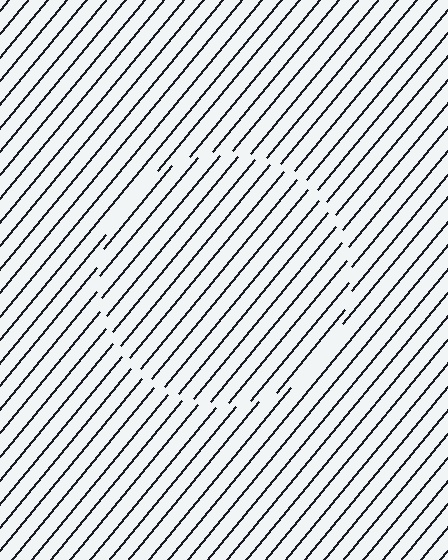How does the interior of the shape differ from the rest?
The interior of the shape contains the same grating, shifted by half a period — the contour is defined by the phase discontinuity where line-ends from the inner and outer gratings abut.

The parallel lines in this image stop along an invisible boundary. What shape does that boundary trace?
An illusory circle. The interior of the shape contains the same grating, shifted by half a period — the contour is defined by the phase discontinuity where line-ends from the inner and outer gratings abut.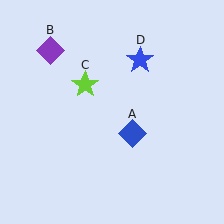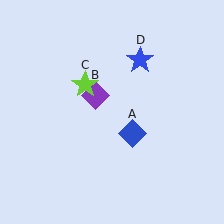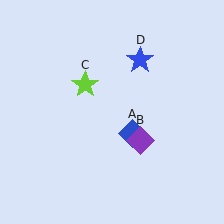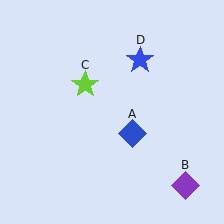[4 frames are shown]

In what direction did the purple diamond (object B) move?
The purple diamond (object B) moved down and to the right.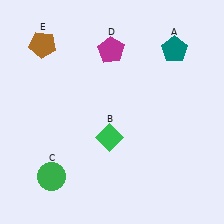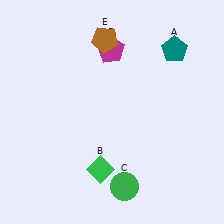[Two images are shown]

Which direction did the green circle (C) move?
The green circle (C) moved right.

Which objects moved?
The objects that moved are: the green diamond (B), the green circle (C), the brown pentagon (E).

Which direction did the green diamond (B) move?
The green diamond (B) moved down.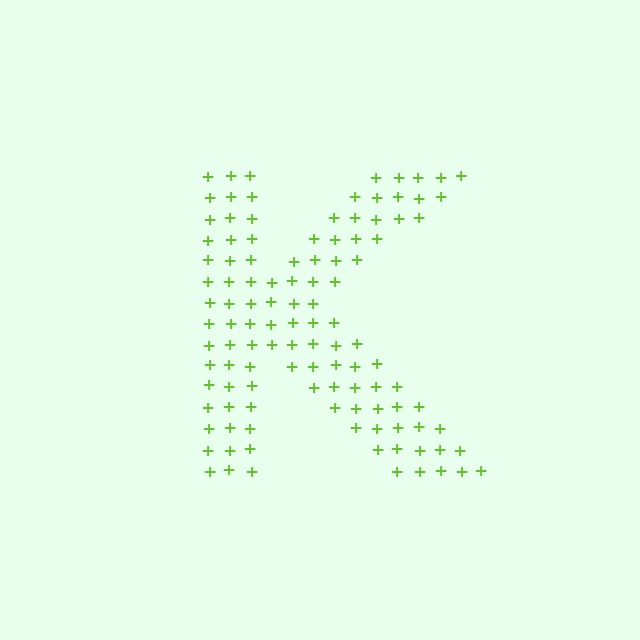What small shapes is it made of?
It is made of small plus signs.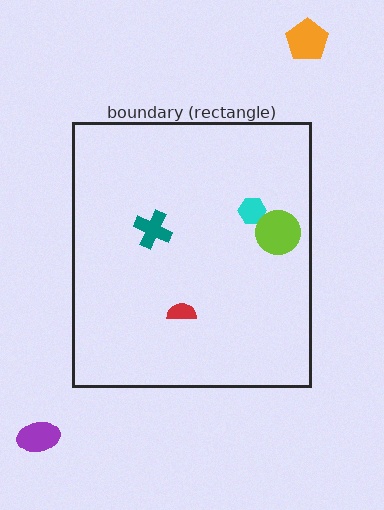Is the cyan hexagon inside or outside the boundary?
Inside.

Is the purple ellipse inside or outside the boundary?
Outside.